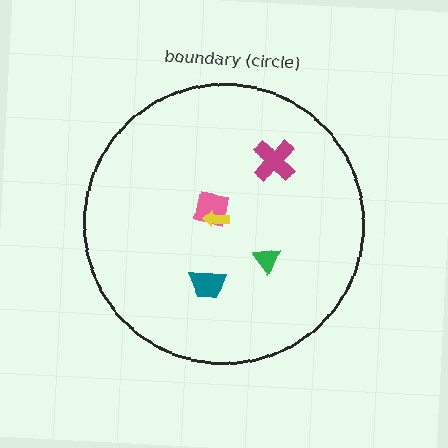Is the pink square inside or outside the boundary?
Inside.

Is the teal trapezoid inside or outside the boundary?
Inside.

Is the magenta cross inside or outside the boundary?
Inside.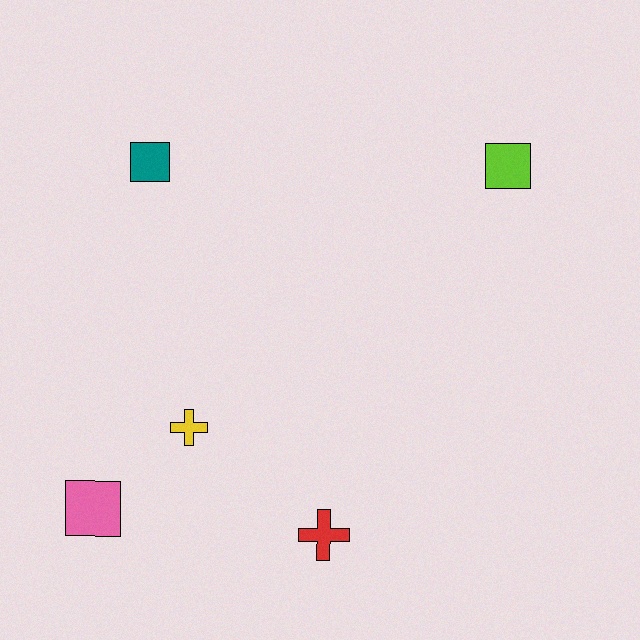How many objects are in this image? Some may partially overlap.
There are 5 objects.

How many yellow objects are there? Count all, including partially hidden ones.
There is 1 yellow object.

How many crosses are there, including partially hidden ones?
There are 2 crosses.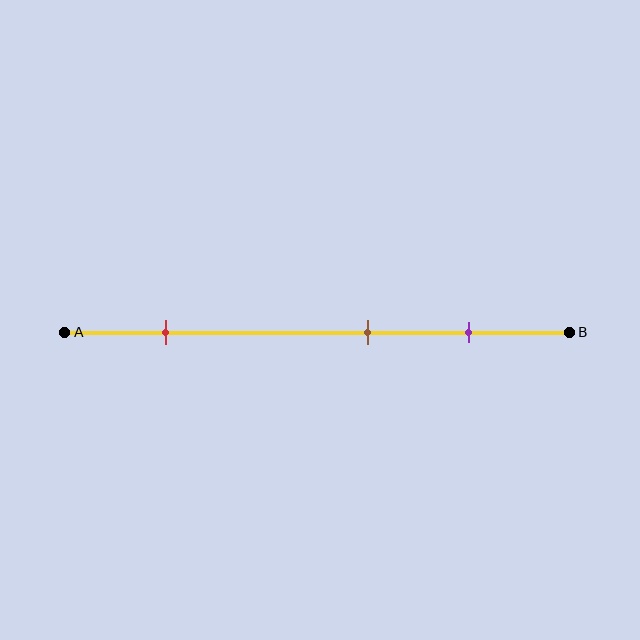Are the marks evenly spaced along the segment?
No, the marks are not evenly spaced.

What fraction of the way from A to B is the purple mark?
The purple mark is approximately 80% (0.8) of the way from A to B.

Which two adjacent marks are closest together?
The brown and purple marks are the closest adjacent pair.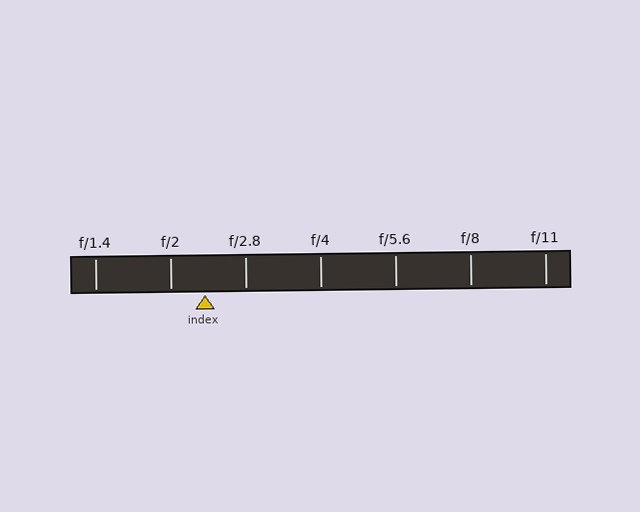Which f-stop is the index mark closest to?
The index mark is closest to f/2.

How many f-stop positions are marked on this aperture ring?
There are 7 f-stop positions marked.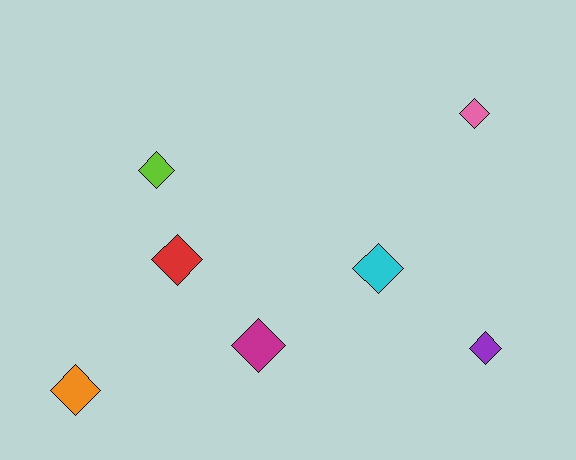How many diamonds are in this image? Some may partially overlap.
There are 7 diamonds.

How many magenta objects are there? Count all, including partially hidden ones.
There is 1 magenta object.